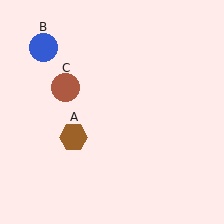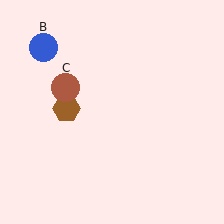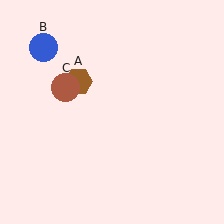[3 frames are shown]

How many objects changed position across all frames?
1 object changed position: brown hexagon (object A).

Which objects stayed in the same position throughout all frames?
Blue circle (object B) and brown circle (object C) remained stationary.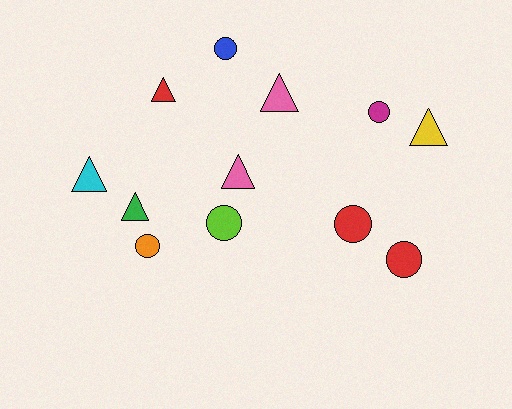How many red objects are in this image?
There are 3 red objects.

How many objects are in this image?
There are 12 objects.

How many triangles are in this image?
There are 6 triangles.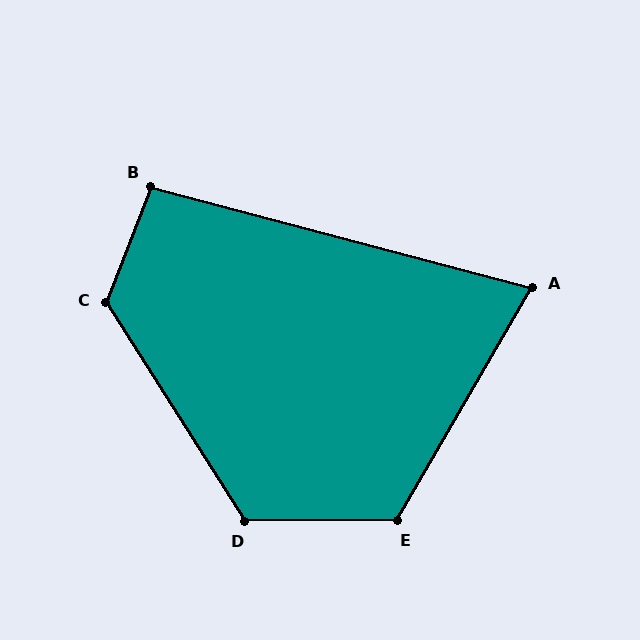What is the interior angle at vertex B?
Approximately 97 degrees (obtuse).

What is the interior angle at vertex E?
Approximately 120 degrees (obtuse).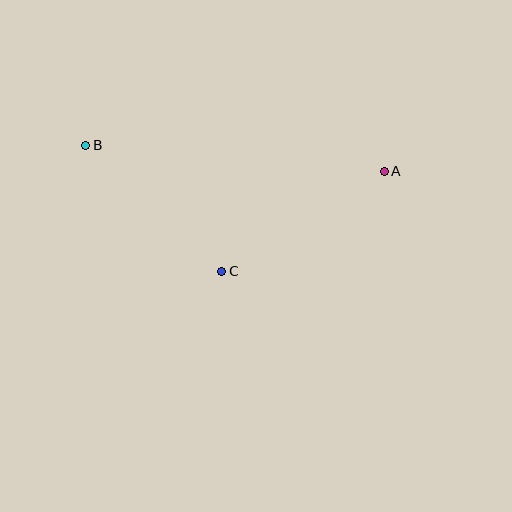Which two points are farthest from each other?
Points A and B are farthest from each other.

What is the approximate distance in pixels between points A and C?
The distance between A and C is approximately 191 pixels.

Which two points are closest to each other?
Points B and C are closest to each other.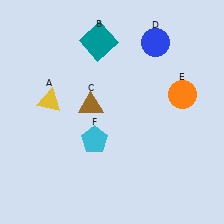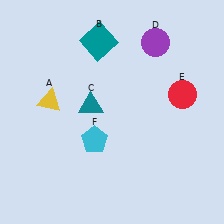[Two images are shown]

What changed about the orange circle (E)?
In Image 1, E is orange. In Image 2, it changed to red.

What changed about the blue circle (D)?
In Image 1, D is blue. In Image 2, it changed to purple.